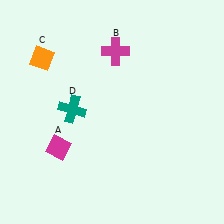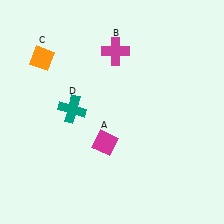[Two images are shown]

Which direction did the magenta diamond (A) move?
The magenta diamond (A) moved right.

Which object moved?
The magenta diamond (A) moved right.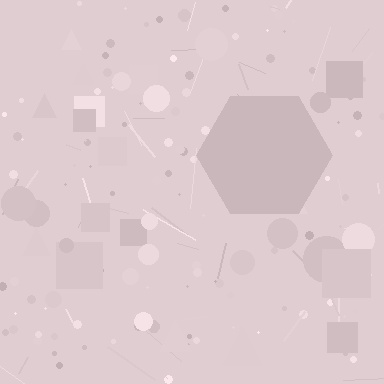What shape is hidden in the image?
A hexagon is hidden in the image.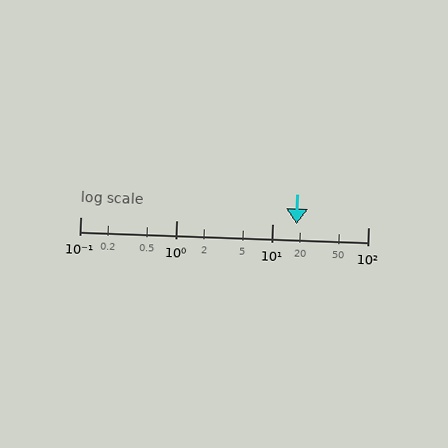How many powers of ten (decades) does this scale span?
The scale spans 3 decades, from 0.1 to 100.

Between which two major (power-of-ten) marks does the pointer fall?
The pointer is between 10 and 100.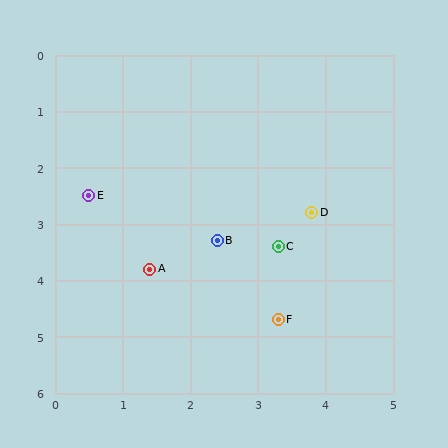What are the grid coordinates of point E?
Point E is at approximately (0.5, 2.5).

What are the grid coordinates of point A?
Point A is at approximately (1.4, 3.8).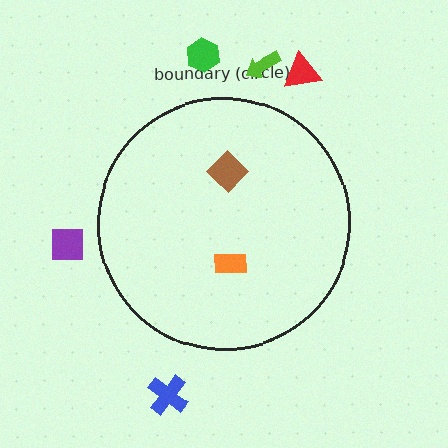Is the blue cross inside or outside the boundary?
Outside.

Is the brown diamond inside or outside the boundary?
Inside.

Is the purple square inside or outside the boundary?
Outside.